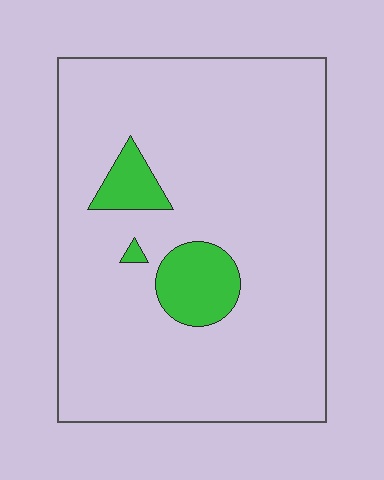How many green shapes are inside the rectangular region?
3.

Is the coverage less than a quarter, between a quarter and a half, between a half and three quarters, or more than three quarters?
Less than a quarter.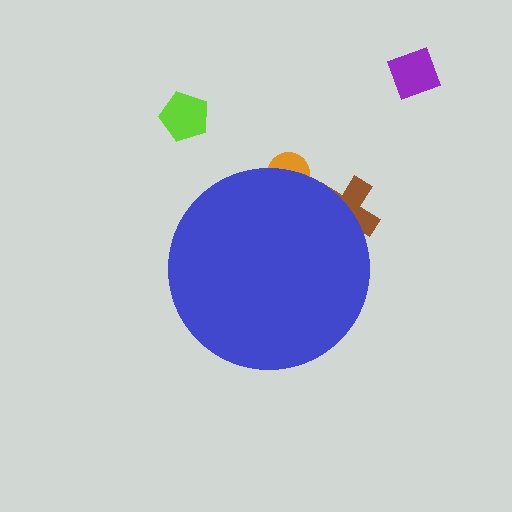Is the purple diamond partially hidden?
No, the purple diamond is fully visible.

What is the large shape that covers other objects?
A blue circle.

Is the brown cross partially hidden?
Yes, the brown cross is partially hidden behind the blue circle.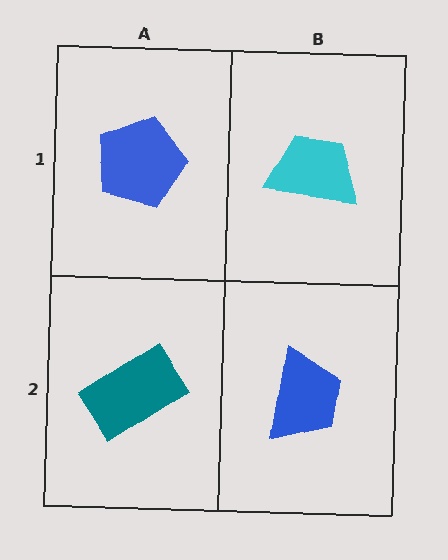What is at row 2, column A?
A teal rectangle.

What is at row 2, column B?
A blue trapezoid.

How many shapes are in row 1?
2 shapes.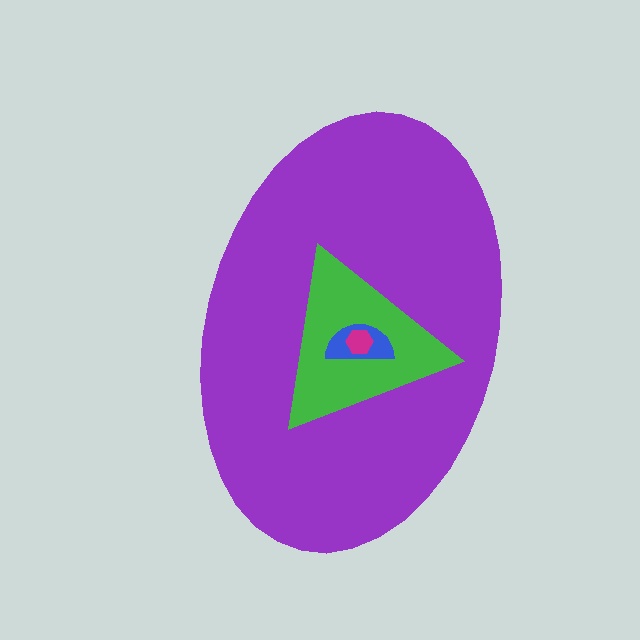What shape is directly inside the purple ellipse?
The green triangle.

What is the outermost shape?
The purple ellipse.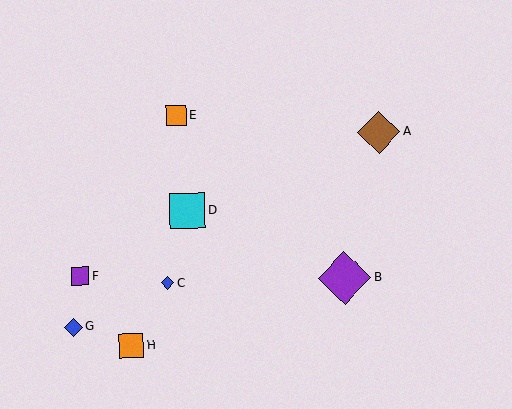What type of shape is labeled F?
Shape F is a purple square.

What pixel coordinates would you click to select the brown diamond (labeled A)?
Click at (379, 132) to select the brown diamond A.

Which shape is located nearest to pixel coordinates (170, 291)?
The blue diamond (labeled C) at (167, 283) is nearest to that location.